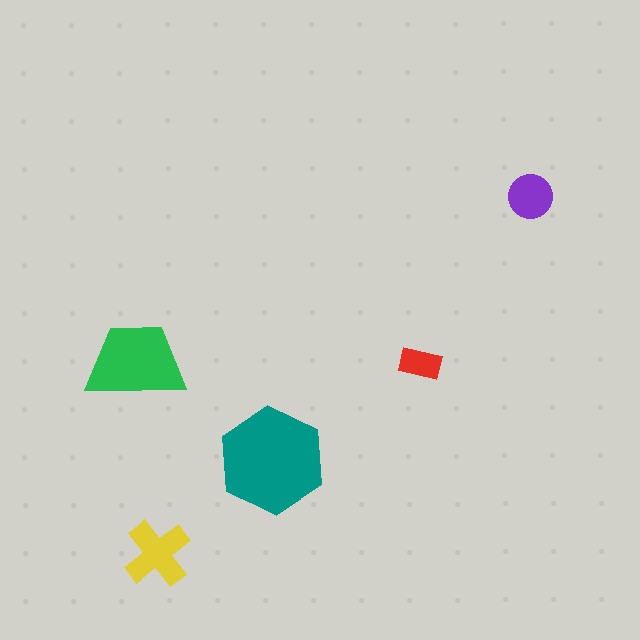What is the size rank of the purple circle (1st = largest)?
4th.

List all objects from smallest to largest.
The red rectangle, the purple circle, the yellow cross, the green trapezoid, the teal hexagon.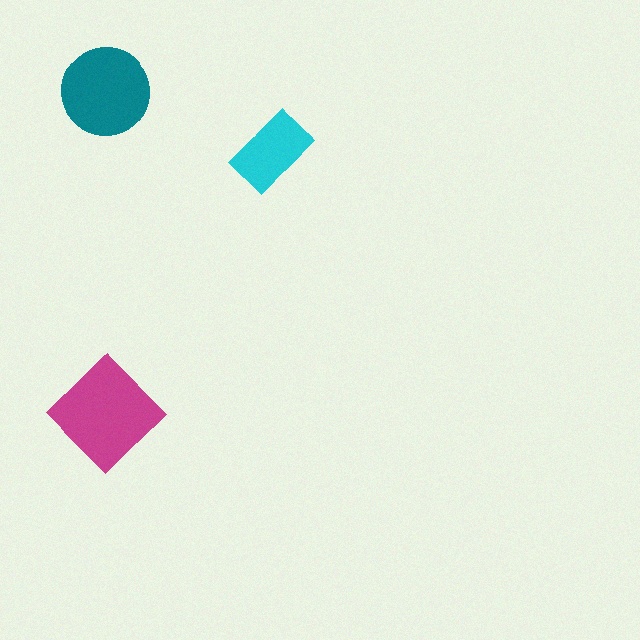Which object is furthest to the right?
The cyan rectangle is rightmost.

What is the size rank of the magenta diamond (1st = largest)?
1st.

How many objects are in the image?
There are 3 objects in the image.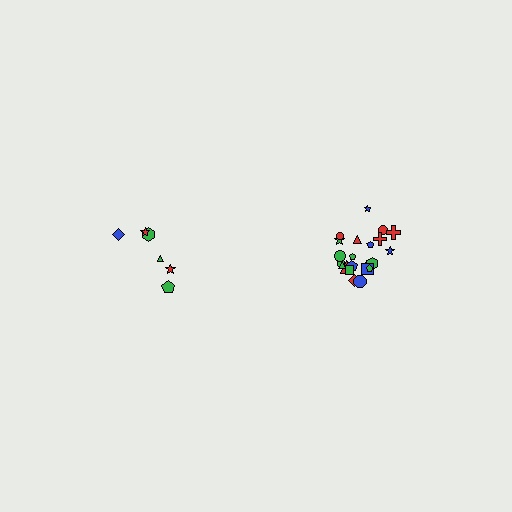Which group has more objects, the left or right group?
The right group.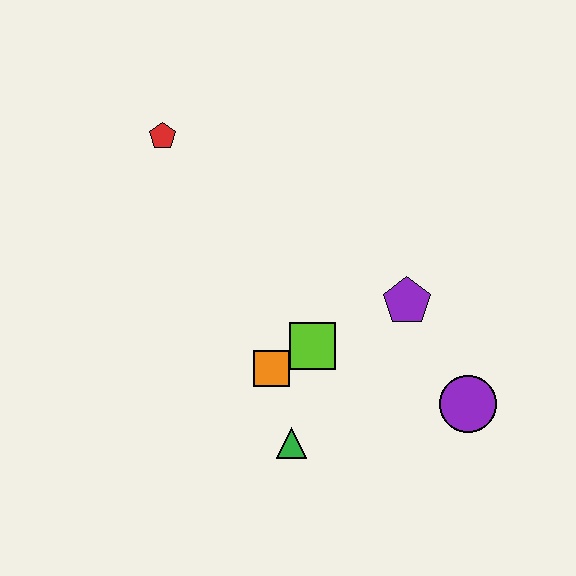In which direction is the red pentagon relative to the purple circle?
The red pentagon is to the left of the purple circle.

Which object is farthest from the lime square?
The red pentagon is farthest from the lime square.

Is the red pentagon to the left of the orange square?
Yes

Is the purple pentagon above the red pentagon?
No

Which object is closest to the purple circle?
The purple pentagon is closest to the purple circle.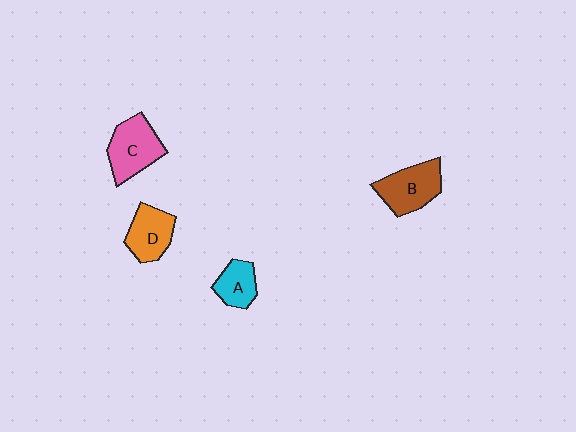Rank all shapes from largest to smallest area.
From largest to smallest: C (pink), B (brown), D (orange), A (cyan).